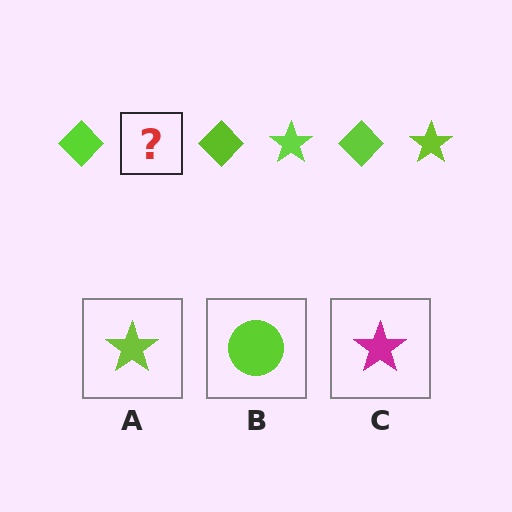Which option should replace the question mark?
Option A.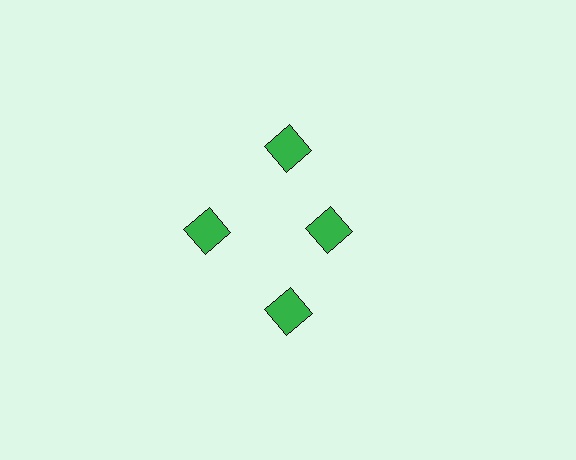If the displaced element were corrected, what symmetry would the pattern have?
It would have 4-fold rotational symmetry — the pattern would map onto itself every 90 degrees.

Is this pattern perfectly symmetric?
No. The 4 green diamonds are arranged in a ring, but one element near the 3 o'clock position is pulled inward toward the center, breaking the 4-fold rotational symmetry.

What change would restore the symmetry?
The symmetry would be restored by moving it outward, back onto the ring so that all 4 diamonds sit at equal angles and equal distance from the center.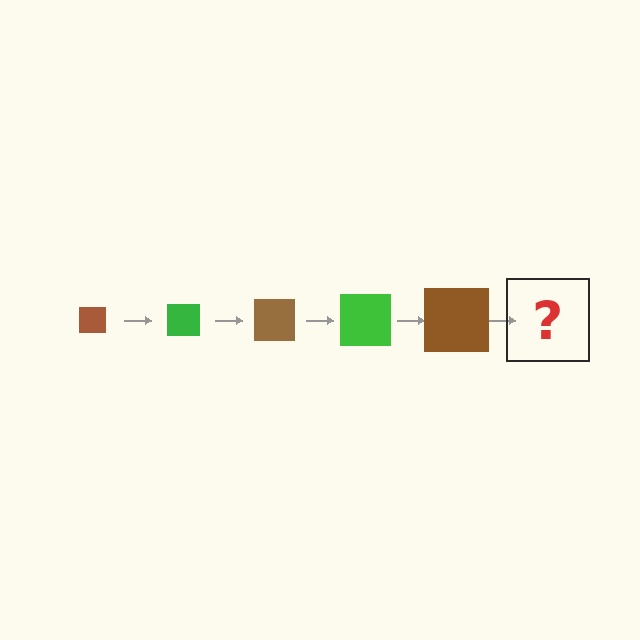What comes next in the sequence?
The next element should be a green square, larger than the previous one.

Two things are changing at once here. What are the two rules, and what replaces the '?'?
The two rules are that the square grows larger each step and the color cycles through brown and green. The '?' should be a green square, larger than the previous one.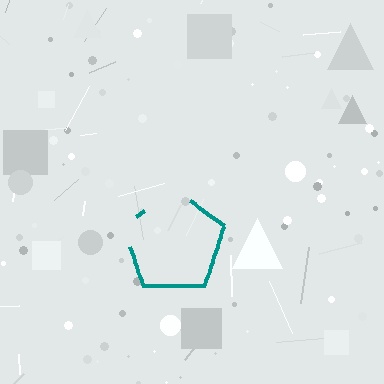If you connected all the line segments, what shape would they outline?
They would outline a pentagon.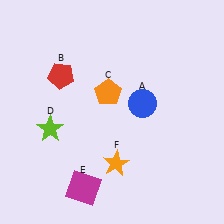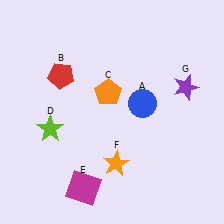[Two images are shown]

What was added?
A purple star (G) was added in Image 2.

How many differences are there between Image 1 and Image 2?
There is 1 difference between the two images.